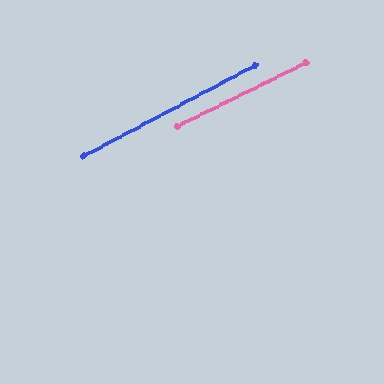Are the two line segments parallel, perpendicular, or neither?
Parallel — their directions differ by only 1.6°.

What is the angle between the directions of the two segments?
Approximately 2 degrees.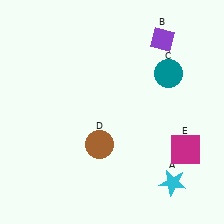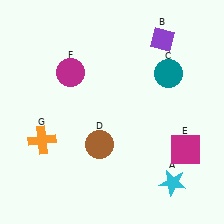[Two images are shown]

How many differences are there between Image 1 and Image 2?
There are 2 differences between the two images.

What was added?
A magenta circle (F), an orange cross (G) were added in Image 2.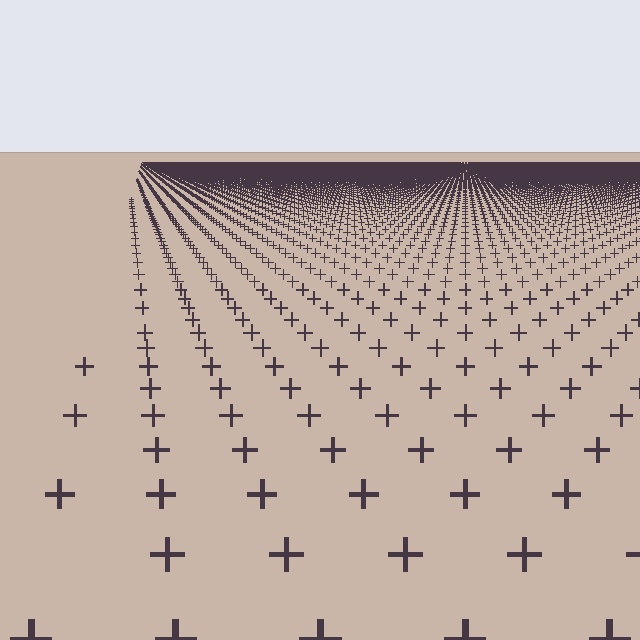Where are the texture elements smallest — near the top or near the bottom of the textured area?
Near the top.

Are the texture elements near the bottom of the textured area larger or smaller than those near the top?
Larger. Near the bottom, elements are closer to the viewer and appear at a bigger on-screen size.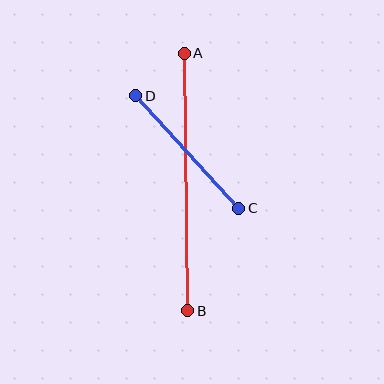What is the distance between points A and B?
The distance is approximately 258 pixels.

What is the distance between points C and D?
The distance is approximately 152 pixels.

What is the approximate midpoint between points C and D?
The midpoint is at approximately (187, 152) pixels.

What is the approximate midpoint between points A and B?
The midpoint is at approximately (186, 182) pixels.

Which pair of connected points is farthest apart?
Points A and B are farthest apart.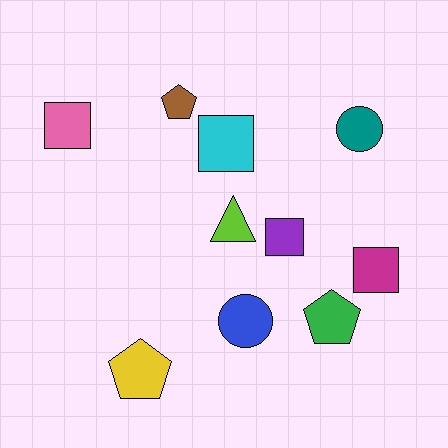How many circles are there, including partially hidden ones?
There are 2 circles.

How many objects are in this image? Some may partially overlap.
There are 10 objects.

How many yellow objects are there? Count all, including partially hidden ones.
There is 1 yellow object.